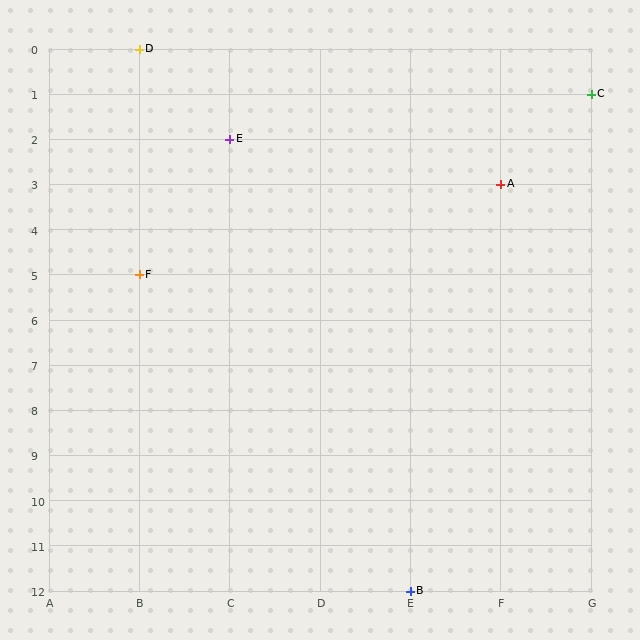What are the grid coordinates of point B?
Point B is at grid coordinates (E, 12).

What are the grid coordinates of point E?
Point E is at grid coordinates (C, 2).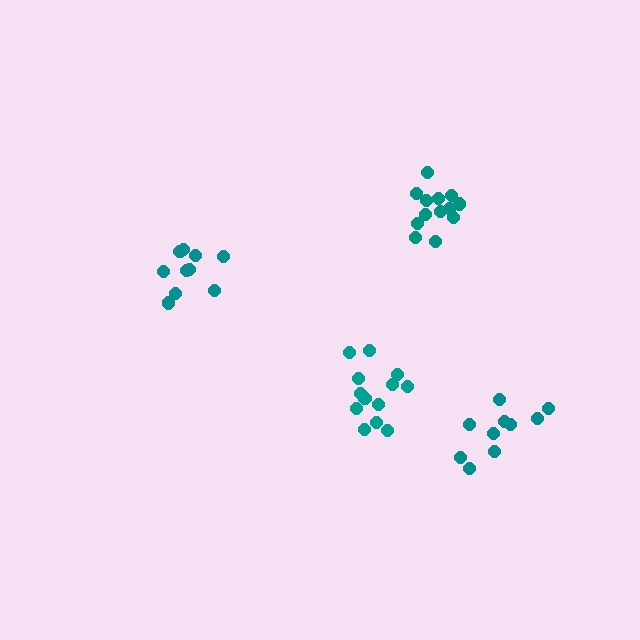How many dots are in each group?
Group 1: 13 dots, Group 2: 14 dots, Group 3: 10 dots, Group 4: 10 dots (47 total).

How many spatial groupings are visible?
There are 4 spatial groupings.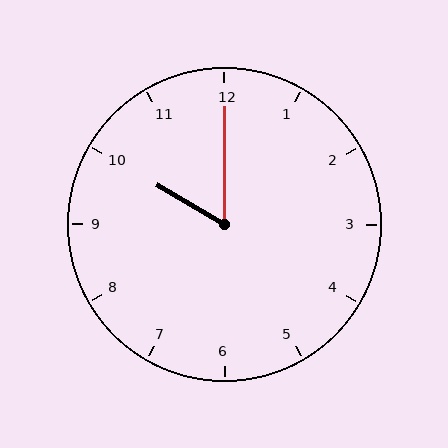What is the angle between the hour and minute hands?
Approximately 60 degrees.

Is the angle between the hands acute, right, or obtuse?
It is acute.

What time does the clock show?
10:00.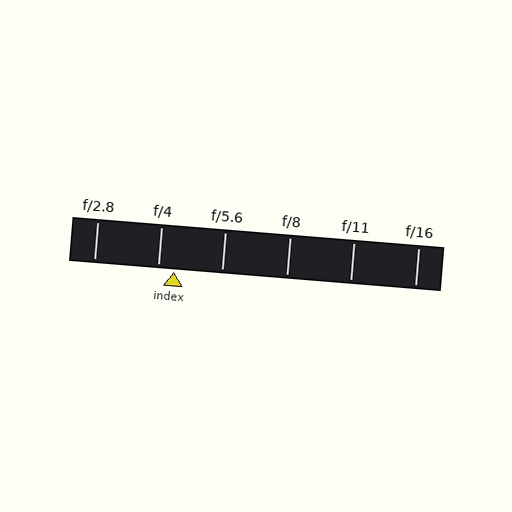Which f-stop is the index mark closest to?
The index mark is closest to f/4.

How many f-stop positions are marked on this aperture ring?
There are 6 f-stop positions marked.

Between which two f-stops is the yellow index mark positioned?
The index mark is between f/4 and f/5.6.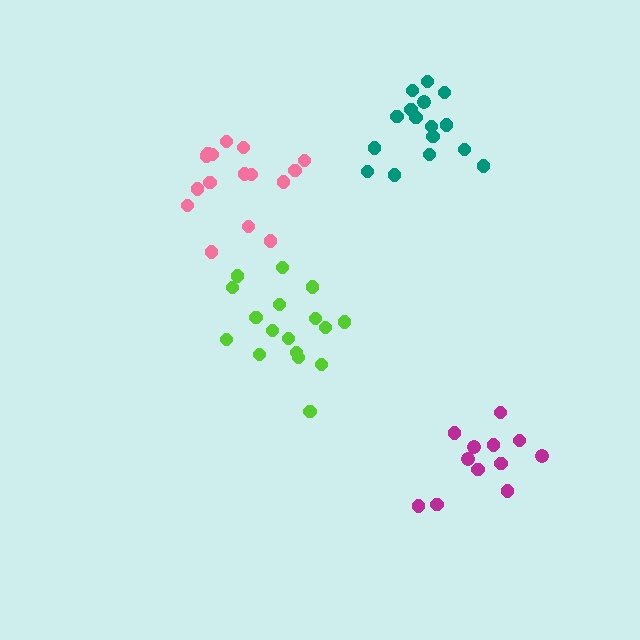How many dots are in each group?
Group 1: 12 dots, Group 2: 17 dots, Group 3: 16 dots, Group 4: 16 dots (61 total).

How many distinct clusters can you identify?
There are 4 distinct clusters.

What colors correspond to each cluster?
The clusters are colored: magenta, lime, teal, pink.